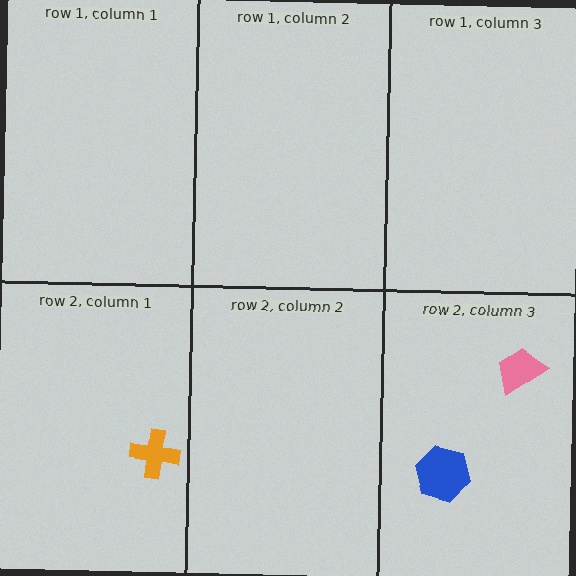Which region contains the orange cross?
The row 2, column 1 region.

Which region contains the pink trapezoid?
The row 2, column 3 region.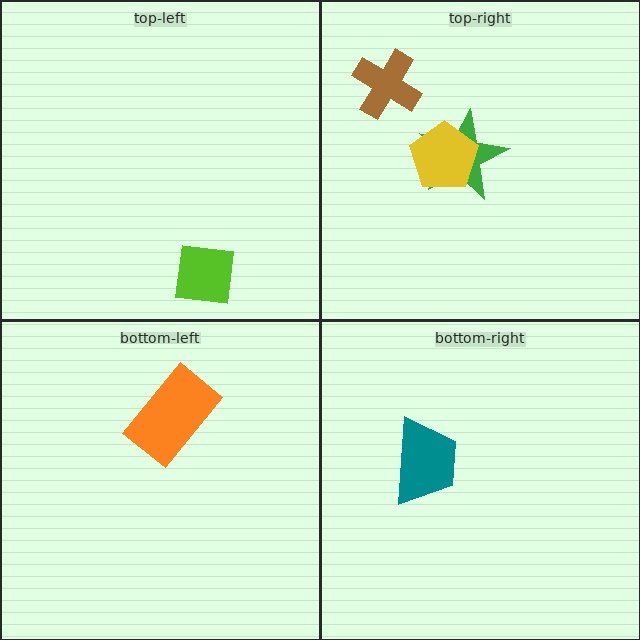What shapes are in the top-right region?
The green star, the yellow pentagon, the brown cross.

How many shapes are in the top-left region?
1.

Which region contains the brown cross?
The top-right region.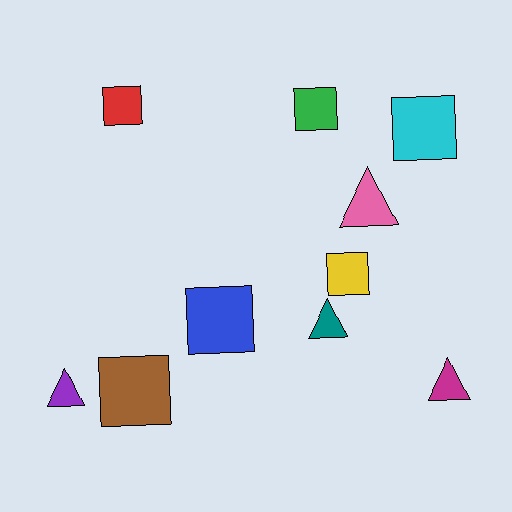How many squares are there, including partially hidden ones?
There are 6 squares.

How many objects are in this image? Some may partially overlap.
There are 10 objects.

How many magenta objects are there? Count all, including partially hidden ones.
There is 1 magenta object.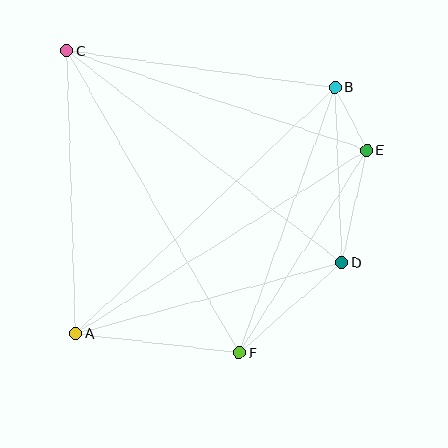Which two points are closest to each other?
Points B and E are closest to each other.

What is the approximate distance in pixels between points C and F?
The distance between C and F is approximately 347 pixels.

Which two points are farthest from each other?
Points A and B are farthest from each other.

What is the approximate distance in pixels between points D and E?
The distance between D and E is approximately 115 pixels.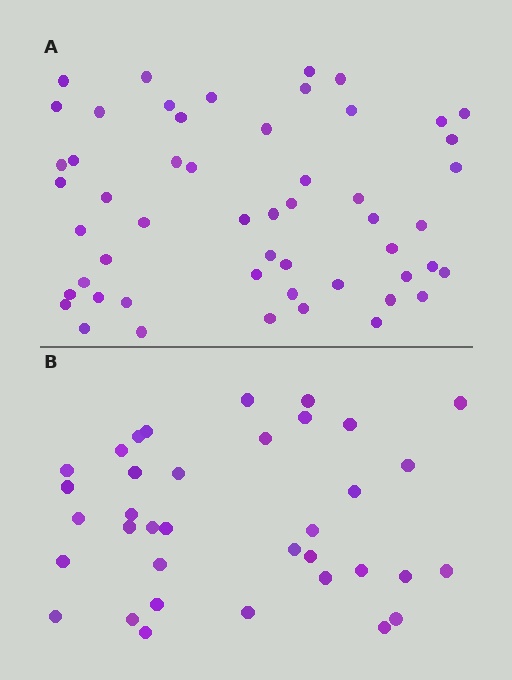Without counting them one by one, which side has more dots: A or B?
Region A (the top region) has more dots.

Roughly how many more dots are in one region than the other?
Region A has approximately 15 more dots than region B.